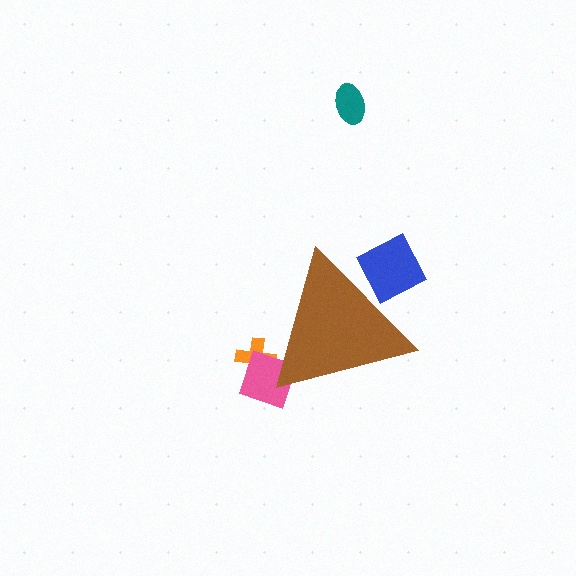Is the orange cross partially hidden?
Yes, the orange cross is partially hidden behind the brown triangle.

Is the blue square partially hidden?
Yes, the blue square is partially hidden behind the brown triangle.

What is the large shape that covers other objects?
A brown triangle.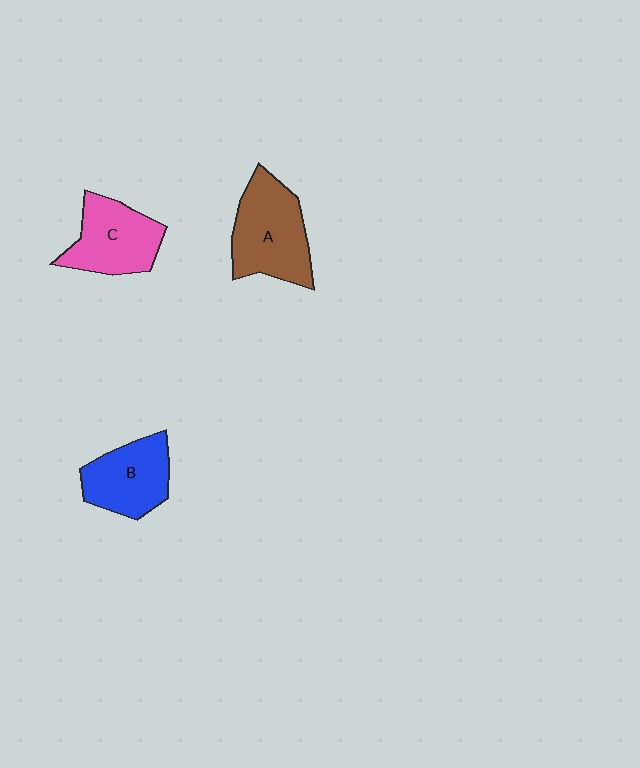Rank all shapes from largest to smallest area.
From largest to smallest: A (brown), C (pink), B (blue).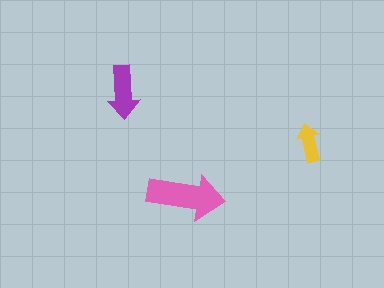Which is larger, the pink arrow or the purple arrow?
The pink one.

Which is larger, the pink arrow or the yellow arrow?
The pink one.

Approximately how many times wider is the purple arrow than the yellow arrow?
About 1.5 times wider.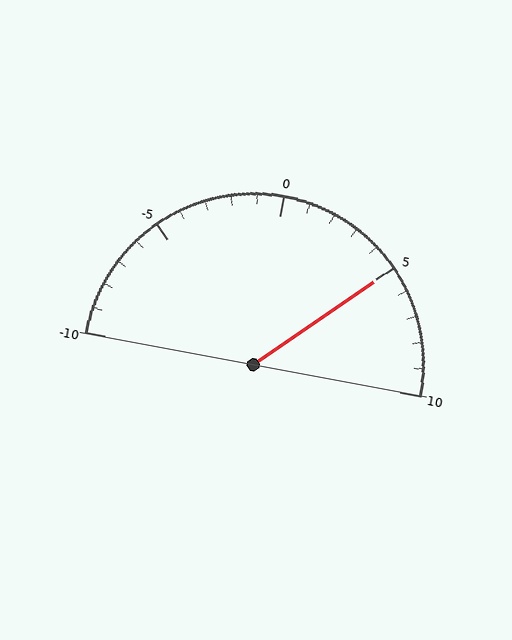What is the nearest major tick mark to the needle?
The nearest major tick mark is 5.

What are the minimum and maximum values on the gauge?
The gauge ranges from -10 to 10.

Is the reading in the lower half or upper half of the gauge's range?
The reading is in the upper half of the range (-10 to 10).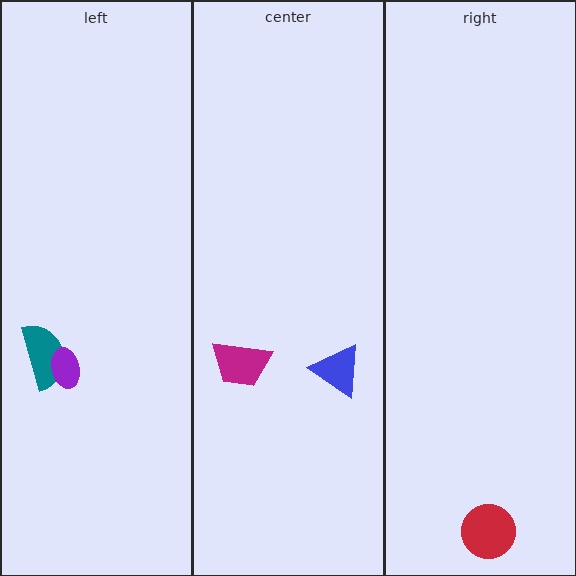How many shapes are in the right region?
1.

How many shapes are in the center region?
2.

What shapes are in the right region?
The red circle.